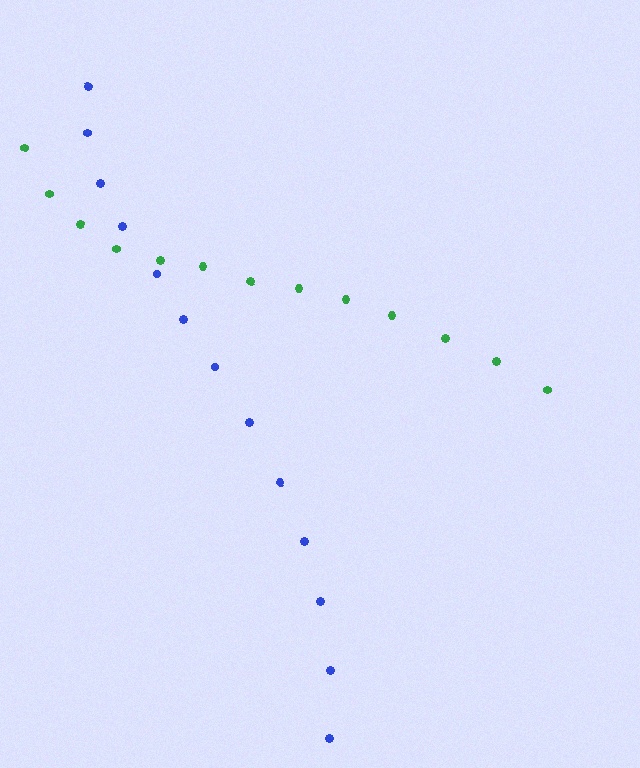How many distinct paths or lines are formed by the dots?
There are 2 distinct paths.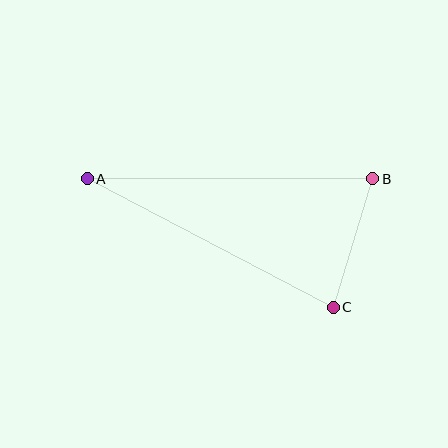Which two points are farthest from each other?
Points A and B are farthest from each other.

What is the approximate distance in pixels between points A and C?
The distance between A and C is approximately 277 pixels.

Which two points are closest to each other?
Points B and C are closest to each other.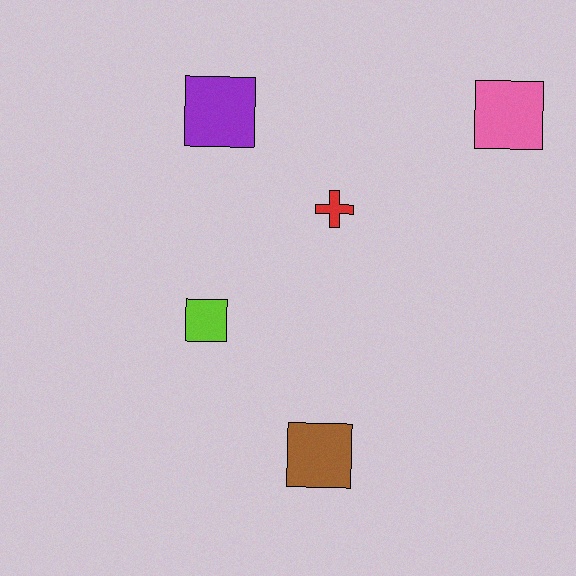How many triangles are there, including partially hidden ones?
There are no triangles.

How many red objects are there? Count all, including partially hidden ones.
There is 1 red object.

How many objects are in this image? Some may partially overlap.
There are 5 objects.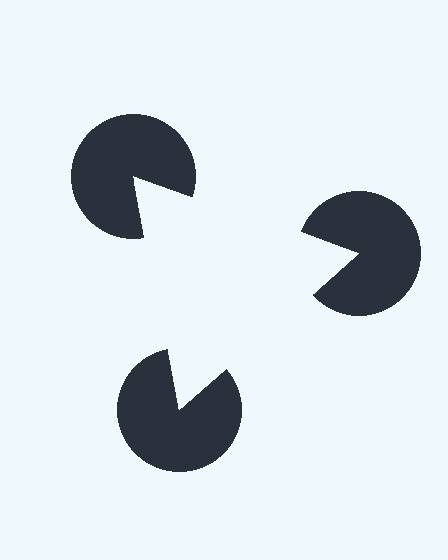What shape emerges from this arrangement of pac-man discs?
An illusory triangle — its edges are inferred from the aligned wedge cuts in the pac-man discs, not physically drawn.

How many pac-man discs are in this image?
There are 3 — one at each vertex of the illusory triangle.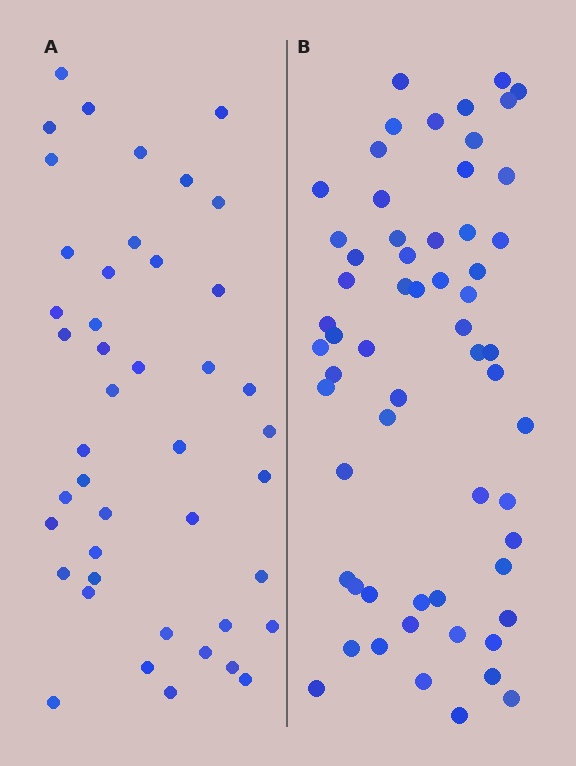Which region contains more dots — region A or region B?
Region B (the right region) has more dots.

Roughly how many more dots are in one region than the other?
Region B has approximately 15 more dots than region A.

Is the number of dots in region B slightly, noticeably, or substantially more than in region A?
Region B has noticeably more, but not dramatically so. The ratio is roughly 1.4 to 1.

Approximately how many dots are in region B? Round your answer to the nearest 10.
About 60 dots.